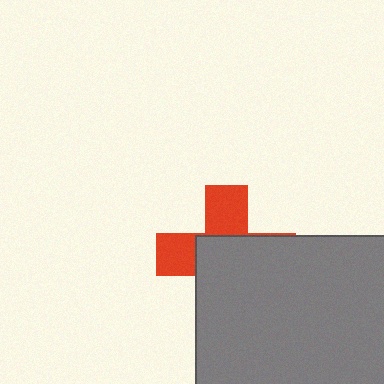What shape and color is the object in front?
The object in front is a gray rectangle.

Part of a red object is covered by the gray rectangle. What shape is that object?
It is a cross.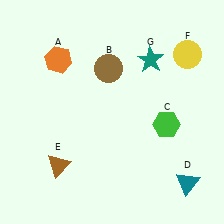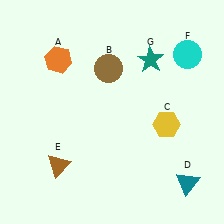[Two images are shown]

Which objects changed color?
C changed from green to yellow. F changed from yellow to cyan.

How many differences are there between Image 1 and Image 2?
There are 2 differences between the two images.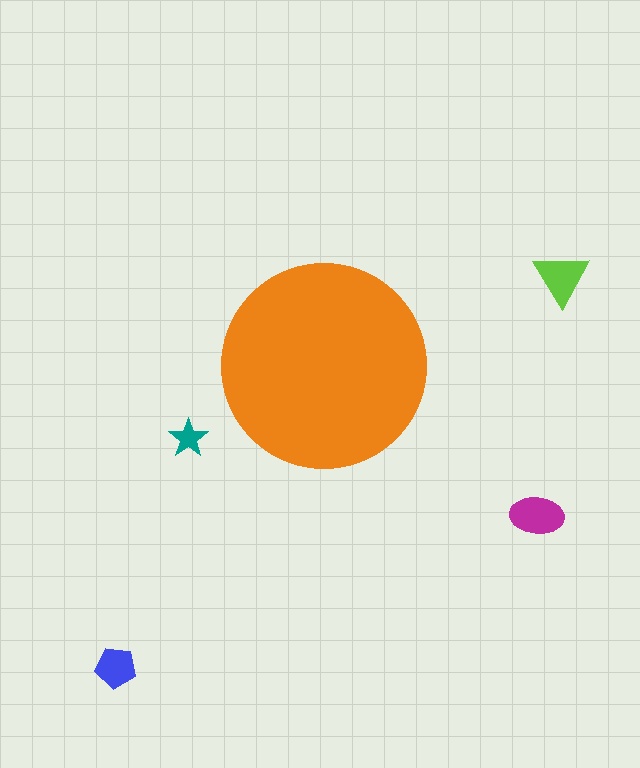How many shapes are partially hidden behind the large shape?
0 shapes are partially hidden.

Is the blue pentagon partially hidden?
No, the blue pentagon is fully visible.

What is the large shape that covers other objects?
An orange circle.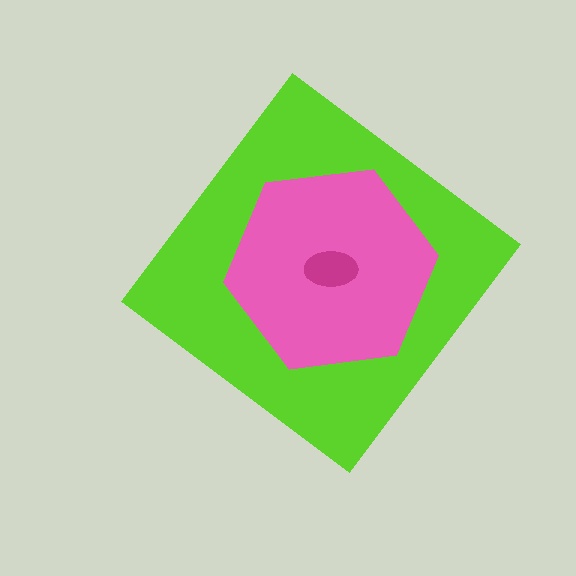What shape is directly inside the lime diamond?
The pink hexagon.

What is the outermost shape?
The lime diamond.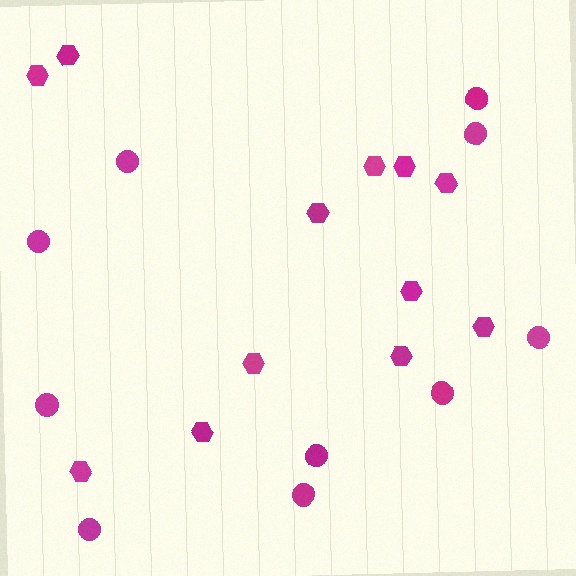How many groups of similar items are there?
There are 2 groups: one group of circles (10) and one group of hexagons (12).